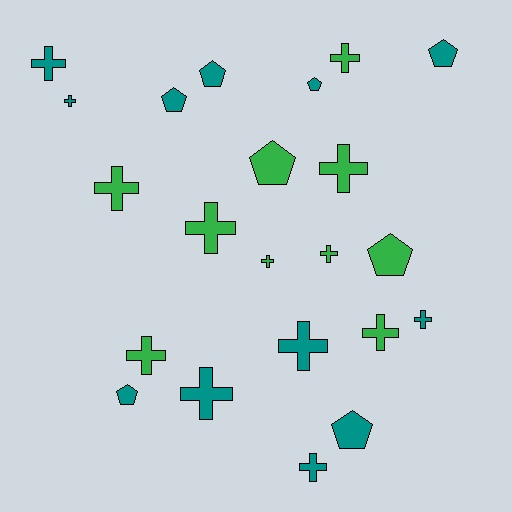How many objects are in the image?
There are 22 objects.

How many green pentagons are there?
There are 2 green pentagons.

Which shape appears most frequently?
Cross, with 14 objects.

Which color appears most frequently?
Teal, with 12 objects.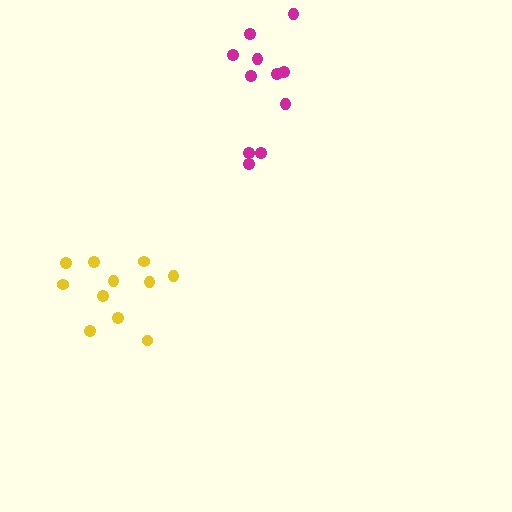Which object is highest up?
The magenta cluster is topmost.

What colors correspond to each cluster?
The clusters are colored: magenta, yellow.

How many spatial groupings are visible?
There are 2 spatial groupings.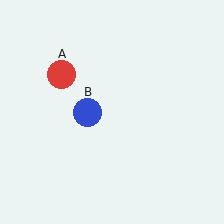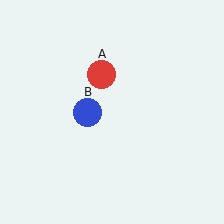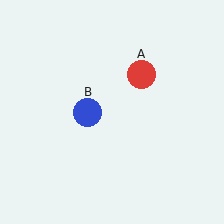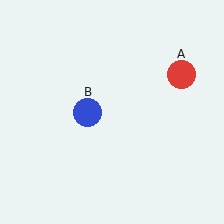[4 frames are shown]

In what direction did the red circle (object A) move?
The red circle (object A) moved right.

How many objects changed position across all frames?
1 object changed position: red circle (object A).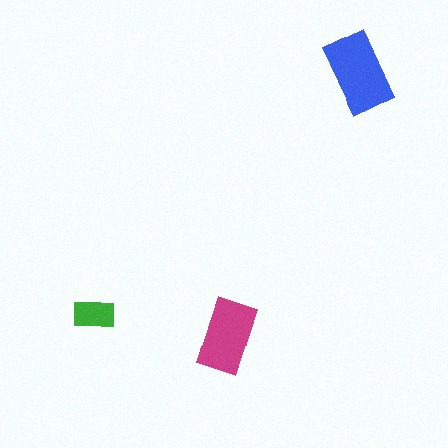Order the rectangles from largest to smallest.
the blue one, the magenta one, the green one.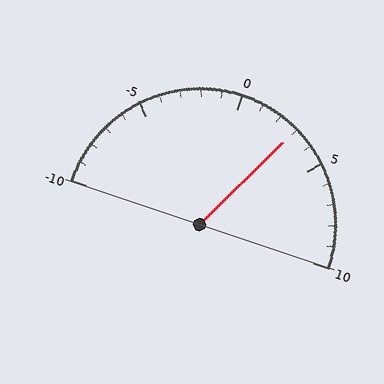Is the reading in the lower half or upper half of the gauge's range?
The reading is in the upper half of the range (-10 to 10).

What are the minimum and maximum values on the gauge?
The gauge ranges from -10 to 10.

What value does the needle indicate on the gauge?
The needle indicates approximately 3.